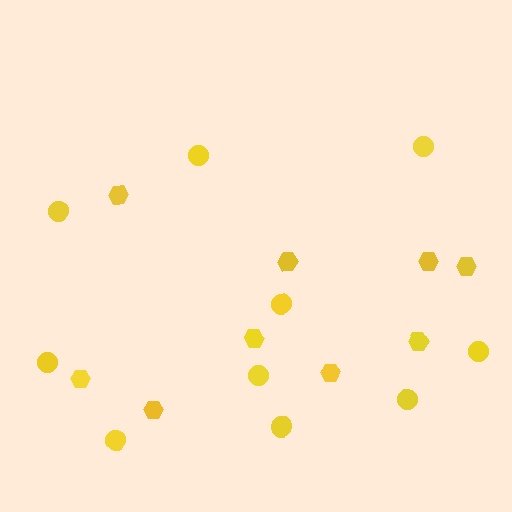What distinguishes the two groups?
There are 2 groups: one group of circles (10) and one group of hexagons (9).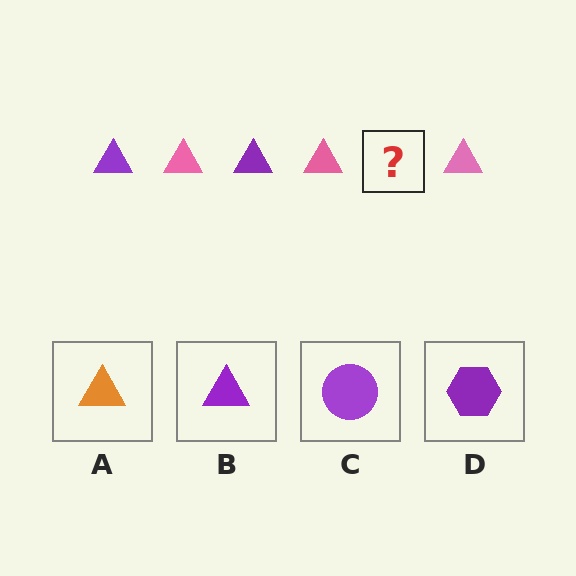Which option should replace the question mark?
Option B.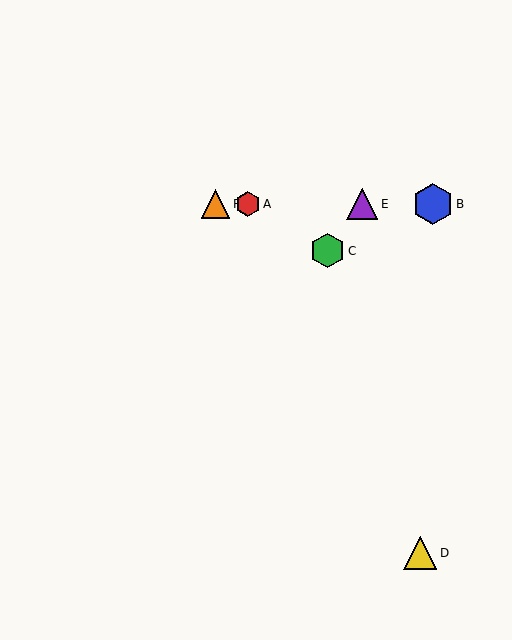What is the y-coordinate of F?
Object F is at y≈204.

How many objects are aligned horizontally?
4 objects (A, B, E, F) are aligned horizontally.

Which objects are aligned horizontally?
Objects A, B, E, F are aligned horizontally.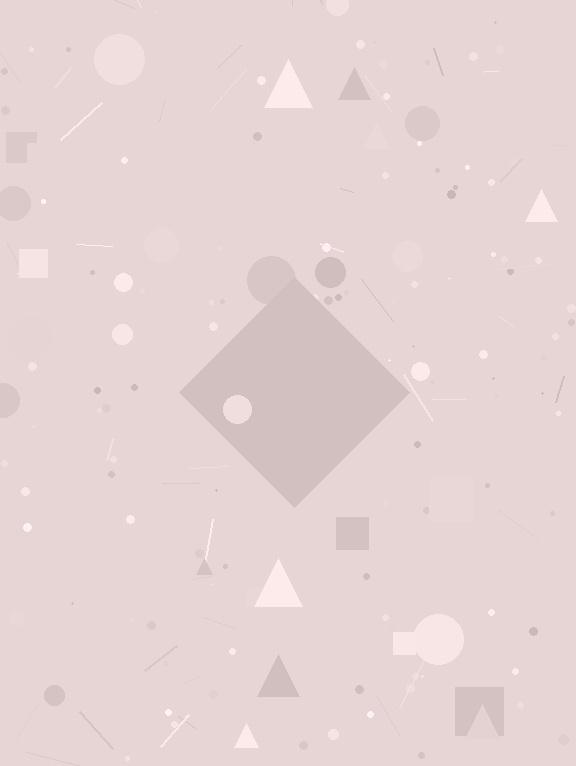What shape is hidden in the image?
A diamond is hidden in the image.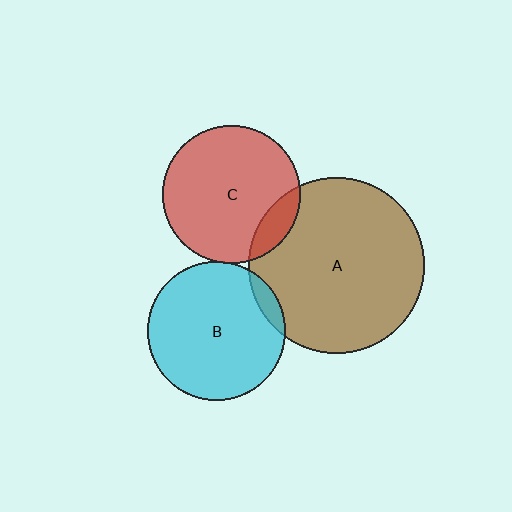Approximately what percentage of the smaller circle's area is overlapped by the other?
Approximately 15%.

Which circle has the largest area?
Circle A (brown).